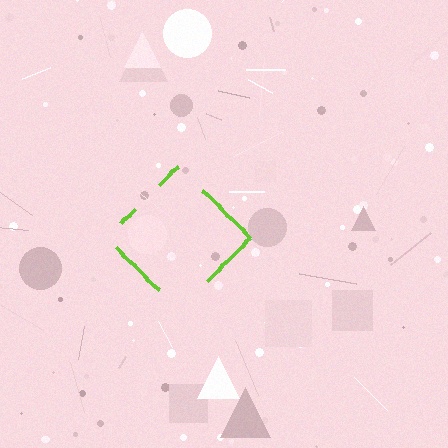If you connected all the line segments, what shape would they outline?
They would outline a diamond.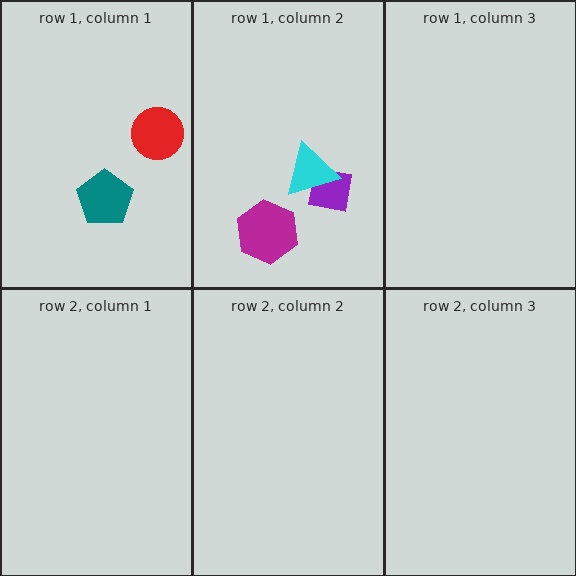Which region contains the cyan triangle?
The row 1, column 2 region.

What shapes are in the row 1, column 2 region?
The purple square, the cyan triangle, the magenta hexagon.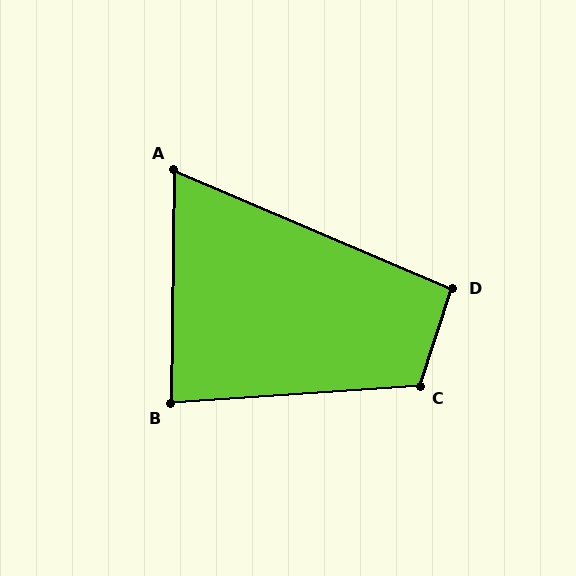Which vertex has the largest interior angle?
C, at approximately 112 degrees.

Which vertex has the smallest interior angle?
A, at approximately 68 degrees.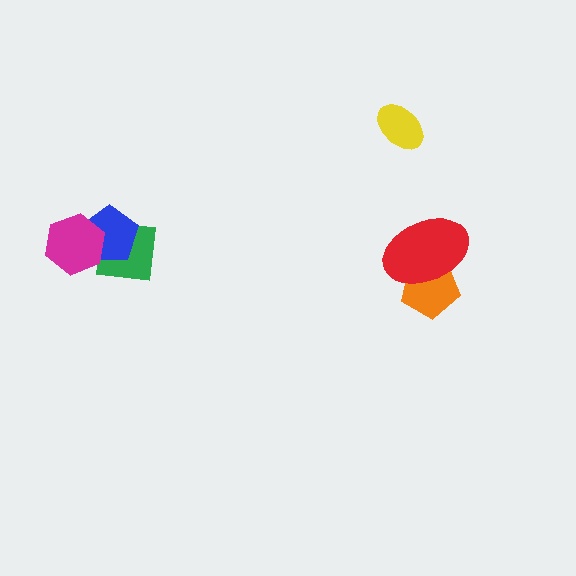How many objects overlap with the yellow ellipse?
0 objects overlap with the yellow ellipse.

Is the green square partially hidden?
Yes, it is partially covered by another shape.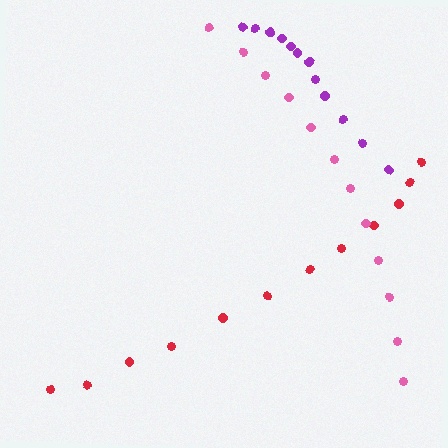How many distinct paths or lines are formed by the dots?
There are 3 distinct paths.